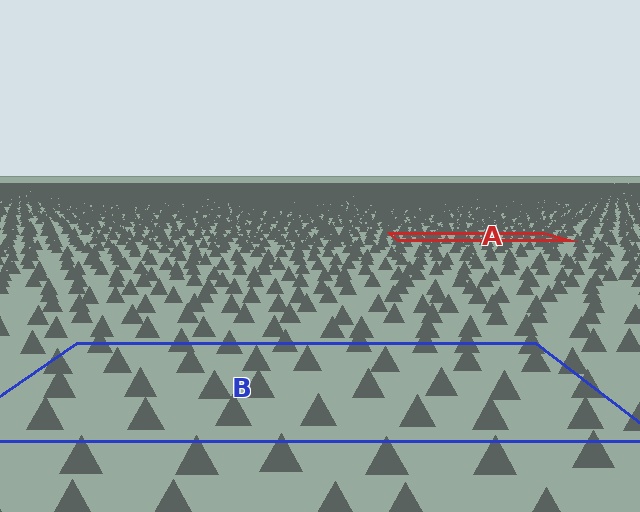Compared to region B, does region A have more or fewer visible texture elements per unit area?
Region A has more texture elements per unit area — they are packed more densely because it is farther away.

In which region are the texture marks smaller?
The texture marks are smaller in region A, because it is farther away.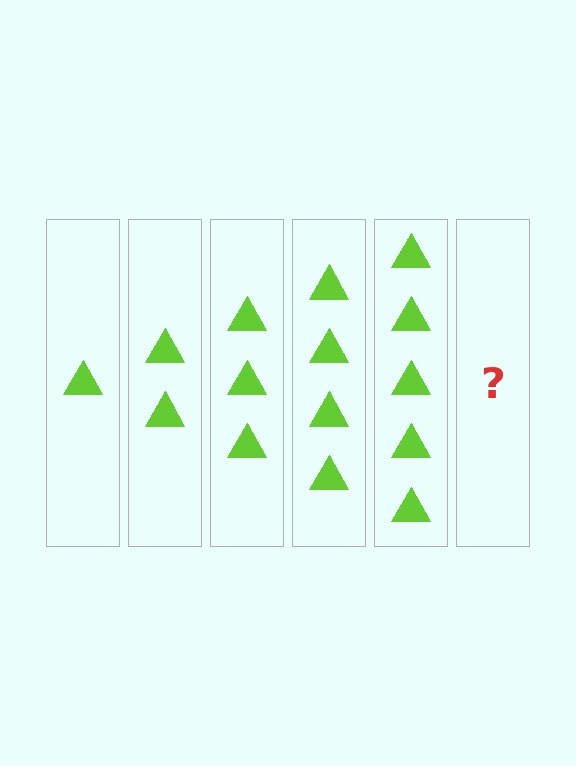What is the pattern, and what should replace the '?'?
The pattern is that each step adds one more triangle. The '?' should be 6 triangles.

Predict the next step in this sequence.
The next step is 6 triangles.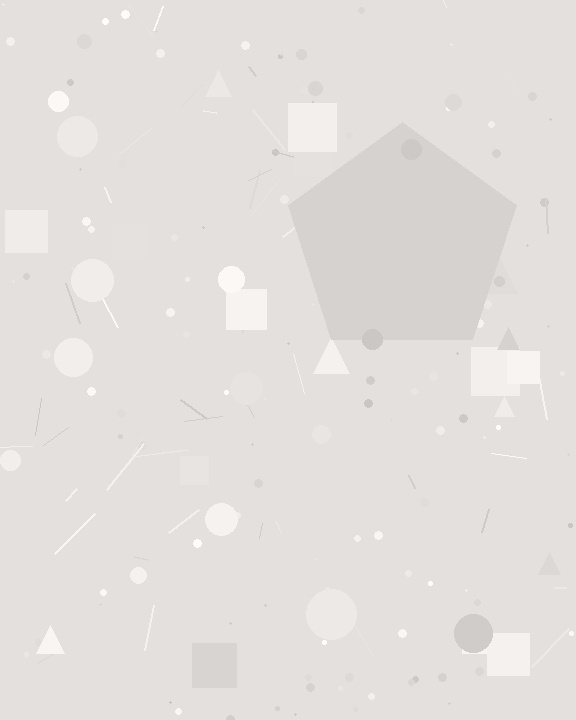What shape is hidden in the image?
A pentagon is hidden in the image.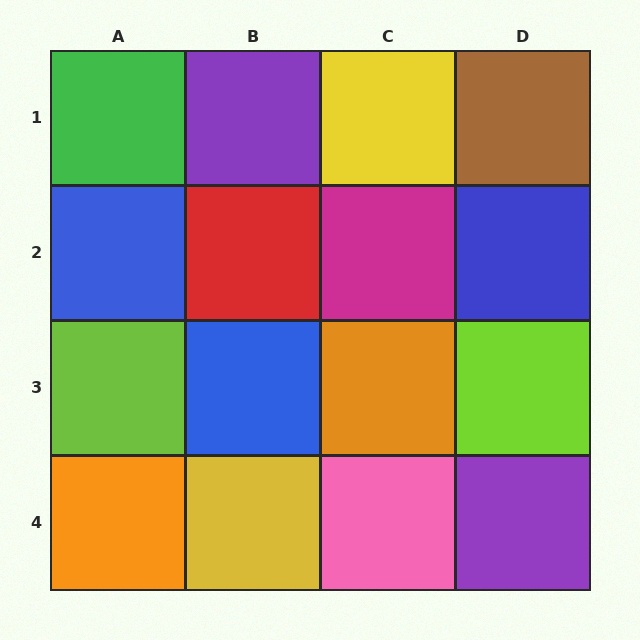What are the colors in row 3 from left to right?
Lime, blue, orange, lime.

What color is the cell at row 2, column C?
Magenta.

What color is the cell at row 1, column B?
Purple.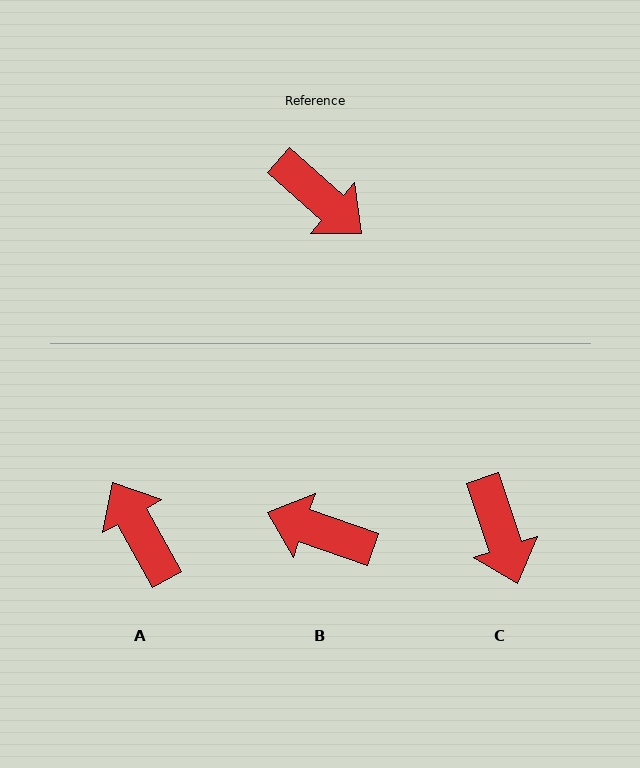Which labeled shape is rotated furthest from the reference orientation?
A, about 161 degrees away.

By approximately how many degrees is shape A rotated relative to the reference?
Approximately 161 degrees counter-clockwise.